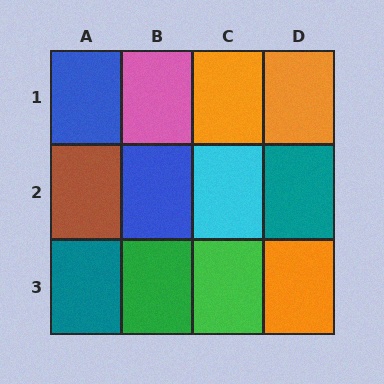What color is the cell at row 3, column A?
Teal.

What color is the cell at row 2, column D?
Teal.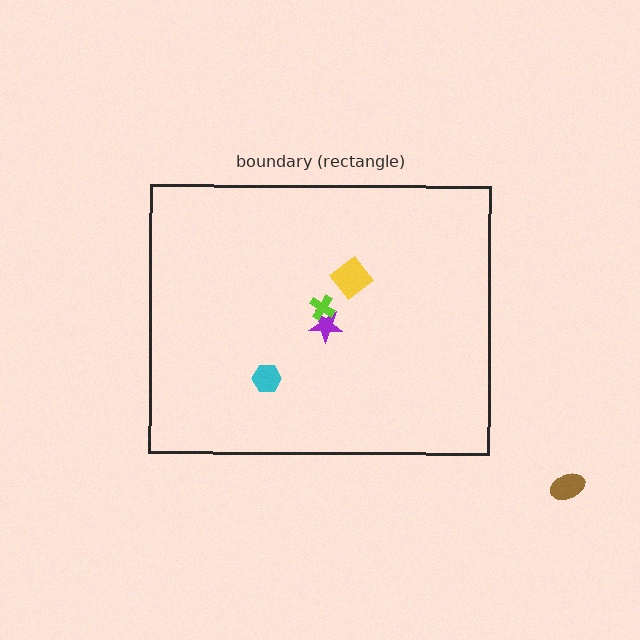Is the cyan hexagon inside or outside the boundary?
Inside.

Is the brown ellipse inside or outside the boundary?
Outside.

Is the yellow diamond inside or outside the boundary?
Inside.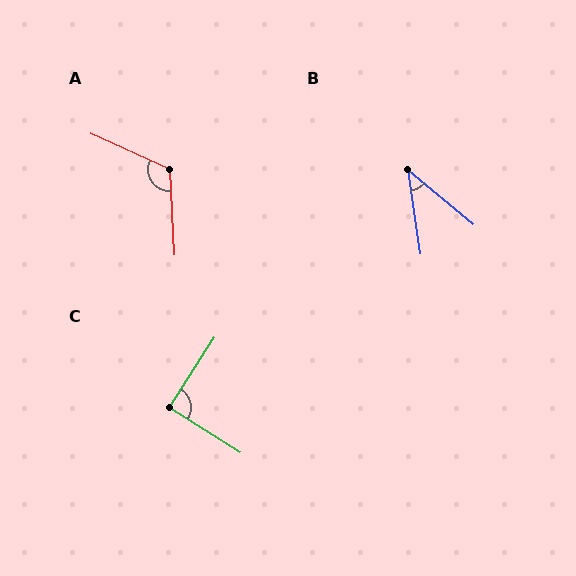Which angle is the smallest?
B, at approximately 42 degrees.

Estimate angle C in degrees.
Approximately 89 degrees.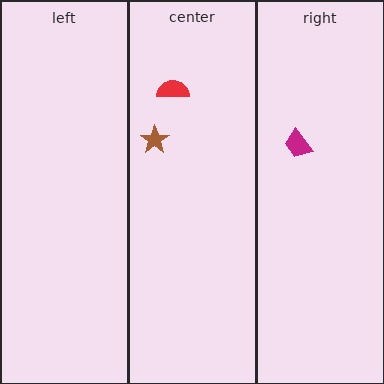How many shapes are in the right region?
1.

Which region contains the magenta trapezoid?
The right region.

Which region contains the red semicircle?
The center region.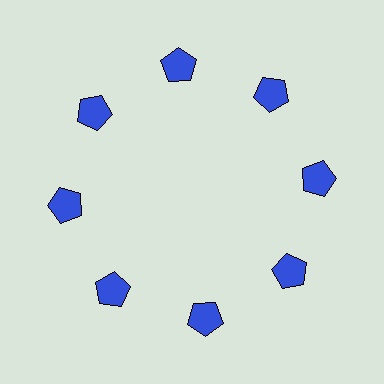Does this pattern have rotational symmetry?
Yes, this pattern has 8-fold rotational symmetry. It looks the same after rotating 45 degrees around the center.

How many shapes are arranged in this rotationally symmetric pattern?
There are 8 shapes, arranged in 8 groups of 1.